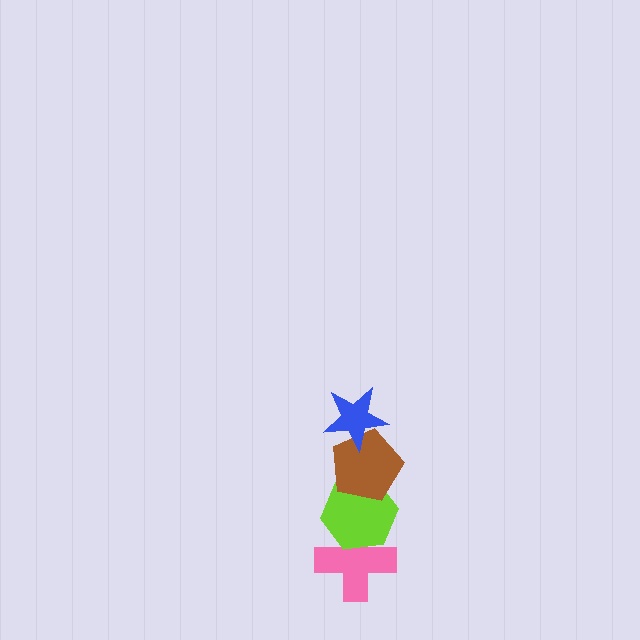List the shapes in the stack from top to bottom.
From top to bottom: the blue star, the brown pentagon, the lime hexagon, the pink cross.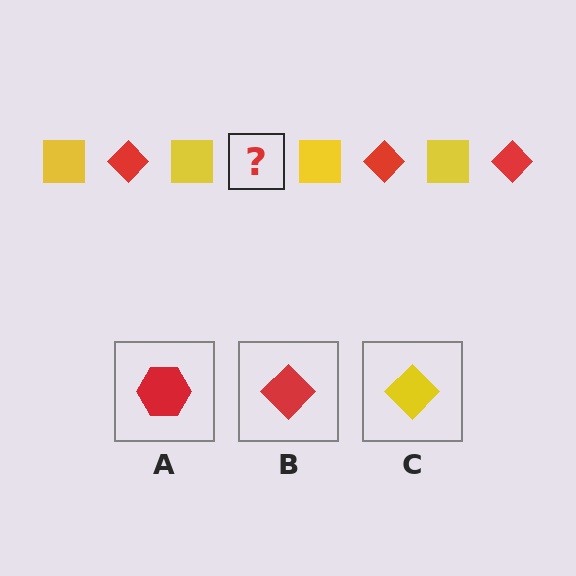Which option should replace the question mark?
Option B.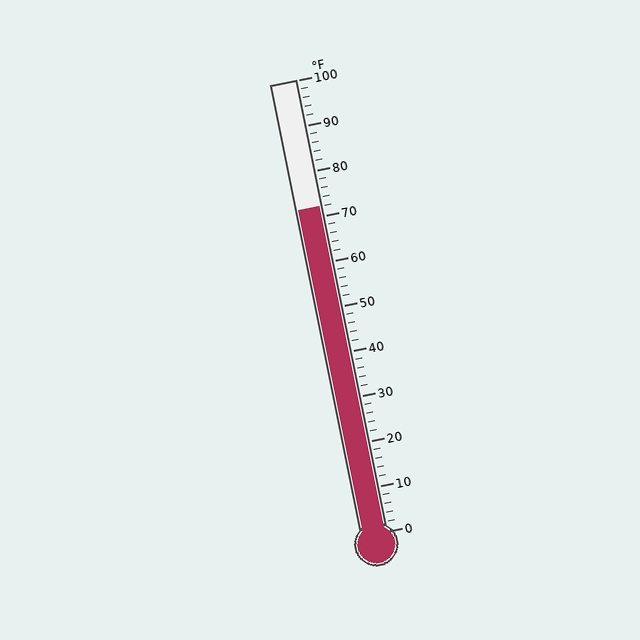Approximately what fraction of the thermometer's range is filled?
The thermometer is filled to approximately 70% of its range.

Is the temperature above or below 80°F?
The temperature is below 80°F.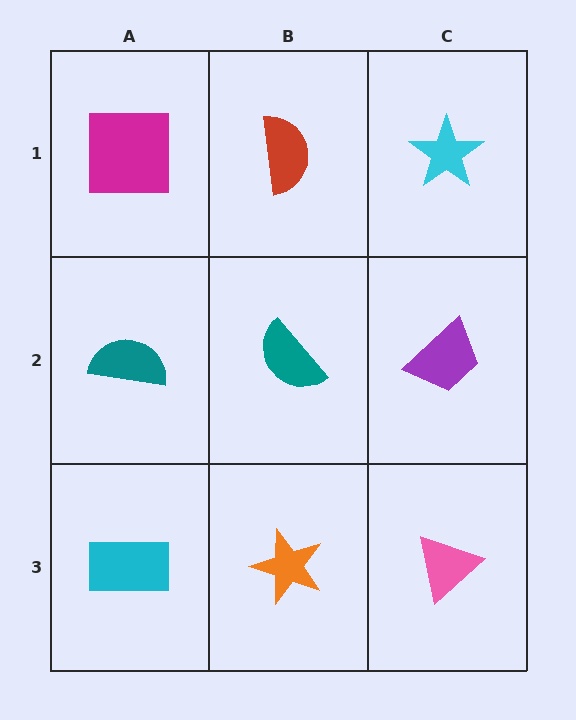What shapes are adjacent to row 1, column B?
A teal semicircle (row 2, column B), a magenta square (row 1, column A), a cyan star (row 1, column C).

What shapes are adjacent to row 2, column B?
A red semicircle (row 1, column B), an orange star (row 3, column B), a teal semicircle (row 2, column A), a purple trapezoid (row 2, column C).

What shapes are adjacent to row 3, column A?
A teal semicircle (row 2, column A), an orange star (row 3, column B).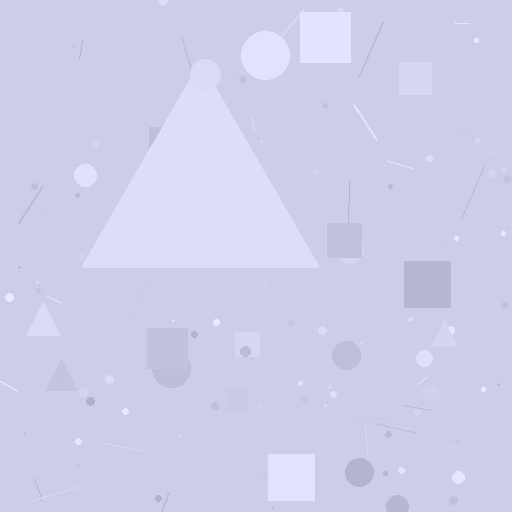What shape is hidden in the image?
A triangle is hidden in the image.